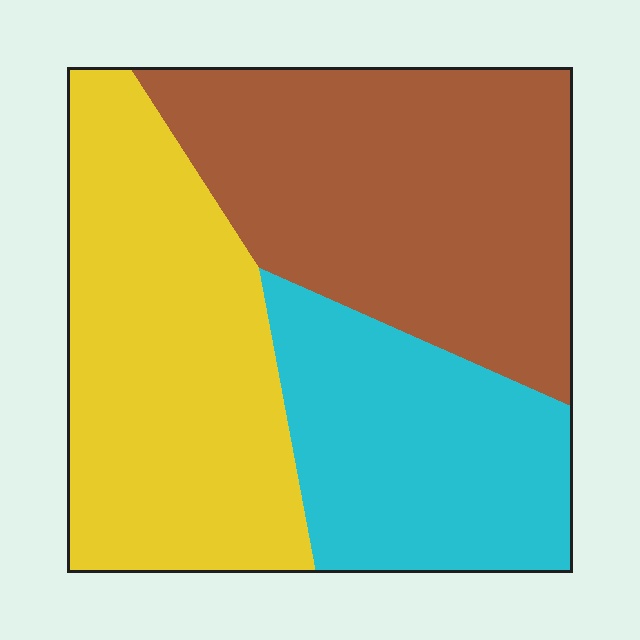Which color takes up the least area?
Cyan, at roughly 25%.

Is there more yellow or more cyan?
Yellow.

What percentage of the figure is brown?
Brown takes up about three eighths (3/8) of the figure.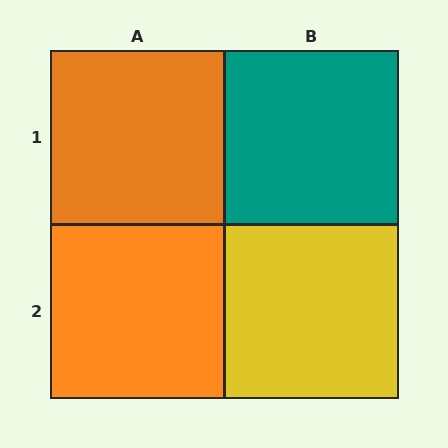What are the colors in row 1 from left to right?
Orange, teal.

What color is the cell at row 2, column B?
Yellow.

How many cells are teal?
1 cell is teal.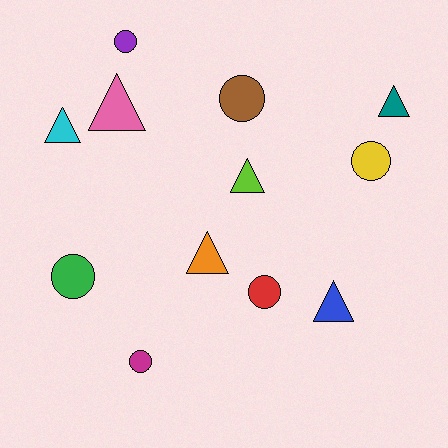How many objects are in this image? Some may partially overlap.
There are 12 objects.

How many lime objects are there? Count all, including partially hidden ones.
There is 1 lime object.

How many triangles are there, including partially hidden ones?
There are 6 triangles.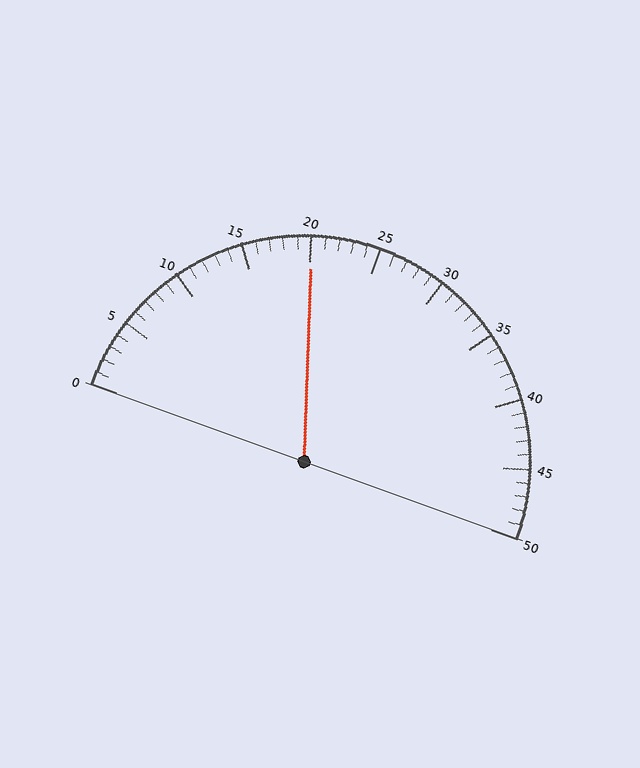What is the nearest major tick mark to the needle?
The nearest major tick mark is 20.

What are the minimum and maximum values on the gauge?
The gauge ranges from 0 to 50.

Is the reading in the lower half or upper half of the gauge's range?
The reading is in the lower half of the range (0 to 50).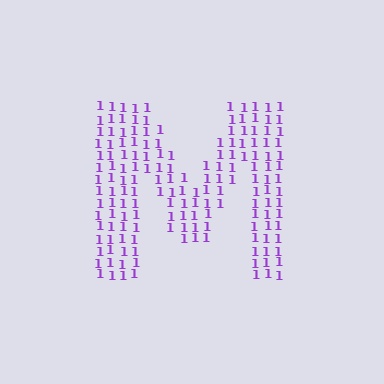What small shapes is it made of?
It is made of small digit 1's.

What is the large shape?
The large shape is the letter M.